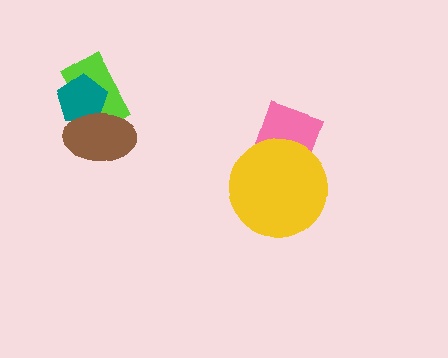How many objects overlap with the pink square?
1 object overlaps with the pink square.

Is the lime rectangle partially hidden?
Yes, it is partially covered by another shape.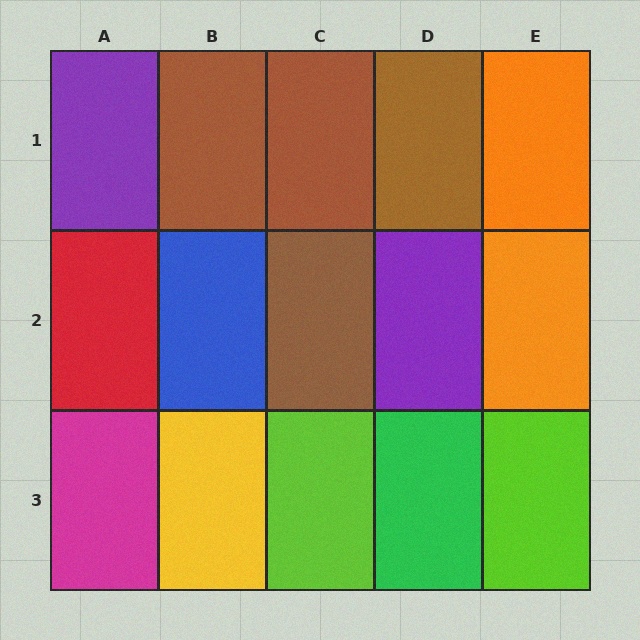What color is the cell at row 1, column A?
Purple.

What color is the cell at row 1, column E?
Orange.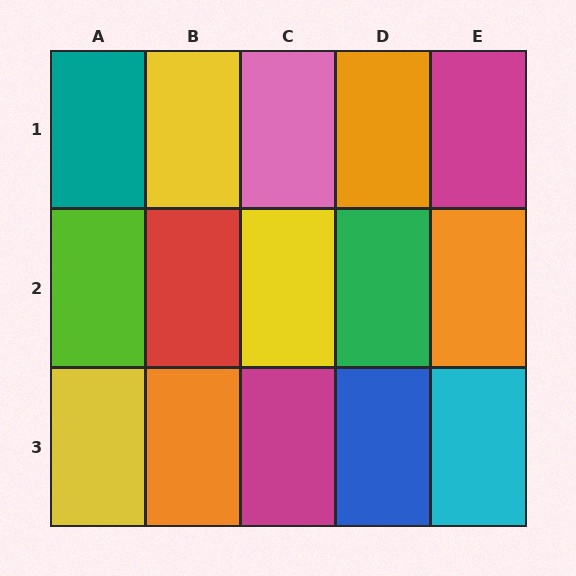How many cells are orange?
3 cells are orange.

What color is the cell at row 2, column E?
Orange.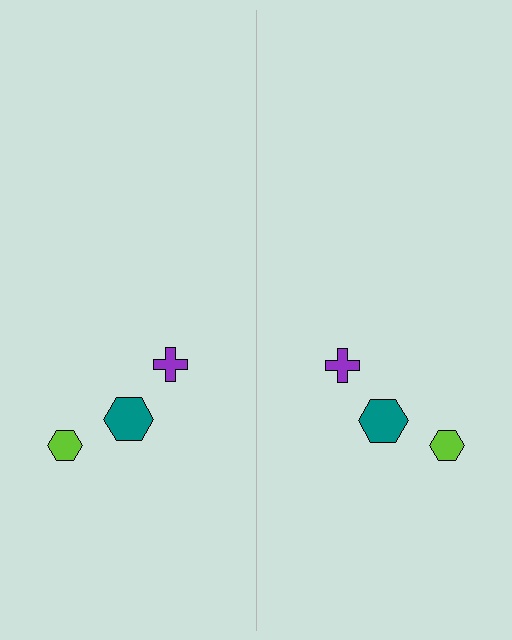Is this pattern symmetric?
Yes, this pattern has bilateral (reflection) symmetry.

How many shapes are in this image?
There are 6 shapes in this image.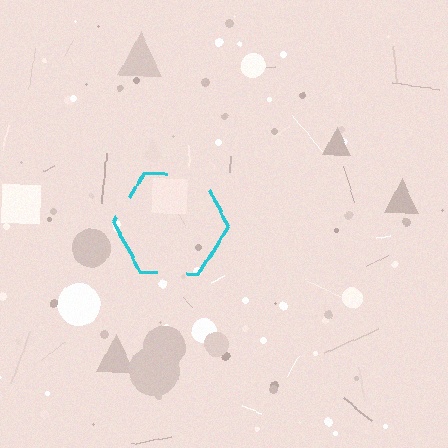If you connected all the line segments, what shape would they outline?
They would outline a hexagon.